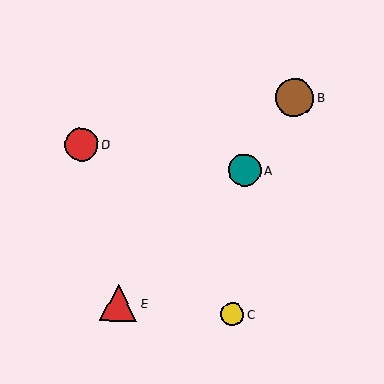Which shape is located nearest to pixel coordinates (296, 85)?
The brown circle (labeled B) at (294, 98) is nearest to that location.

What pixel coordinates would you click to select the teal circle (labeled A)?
Click at (245, 170) to select the teal circle A.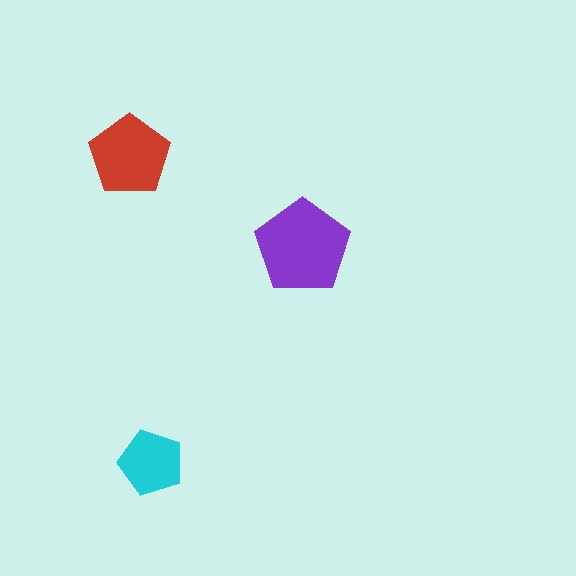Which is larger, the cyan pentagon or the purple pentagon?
The purple one.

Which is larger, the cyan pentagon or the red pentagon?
The red one.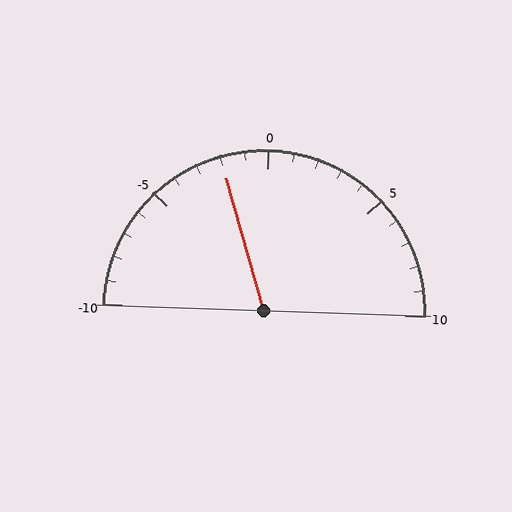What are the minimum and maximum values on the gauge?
The gauge ranges from -10 to 10.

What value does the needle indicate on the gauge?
The needle indicates approximately -2.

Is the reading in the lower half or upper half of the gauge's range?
The reading is in the lower half of the range (-10 to 10).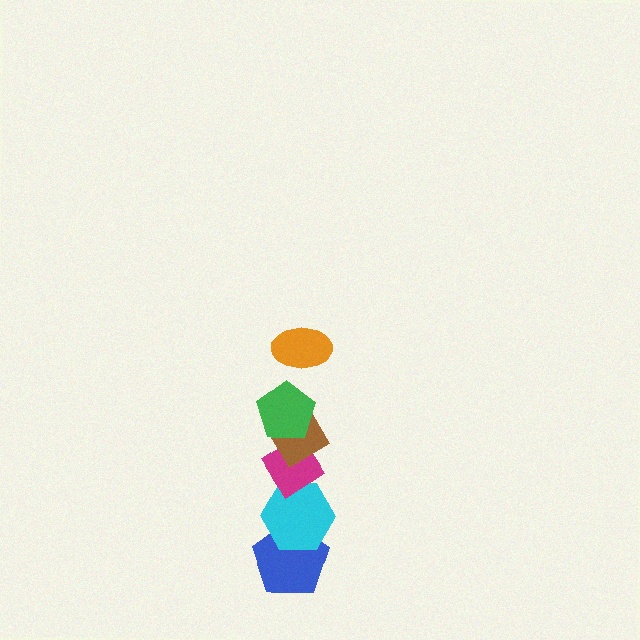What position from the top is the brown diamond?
The brown diamond is 3rd from the top.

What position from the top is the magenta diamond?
The magenta diamond is 4th from the top.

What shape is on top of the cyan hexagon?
The magenta diamond is on top of the cyan hexagon.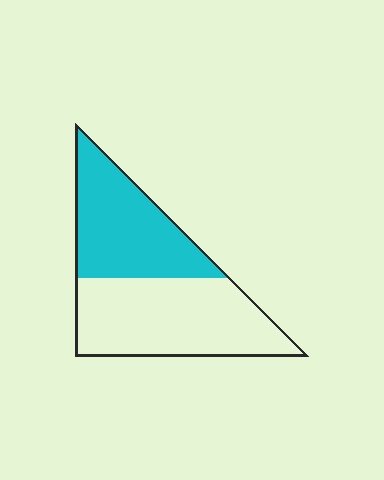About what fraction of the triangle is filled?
About two fifths (2/5).